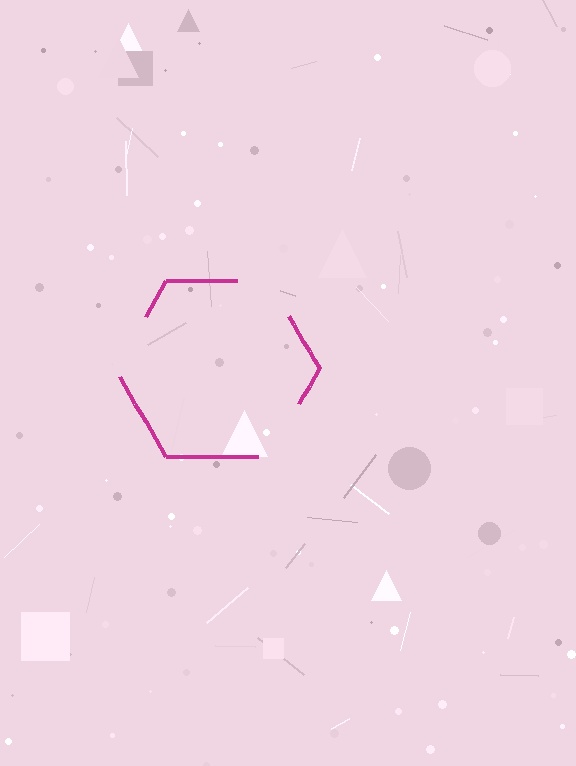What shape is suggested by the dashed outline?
The dashed outline suggests a hexagon.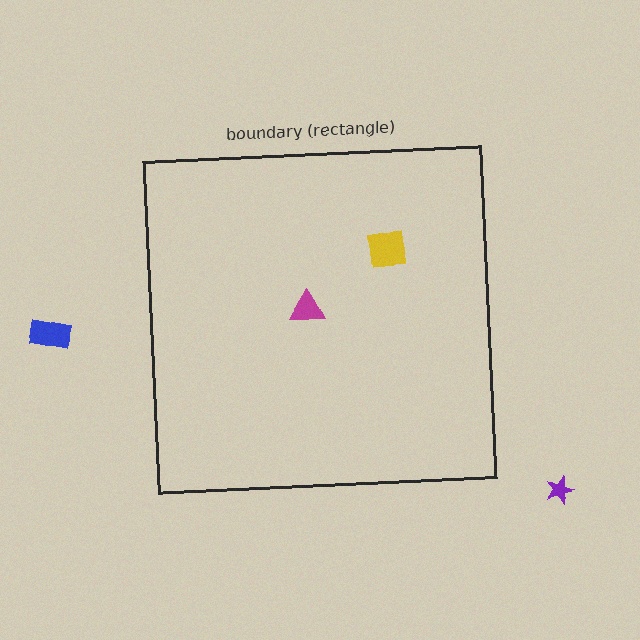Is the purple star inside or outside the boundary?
Outside.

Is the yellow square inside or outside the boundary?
Inside.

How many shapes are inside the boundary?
2 inside, 2 outside.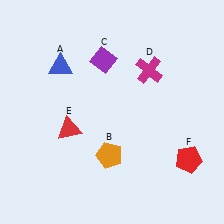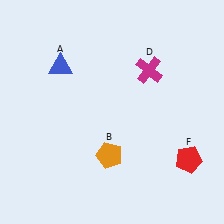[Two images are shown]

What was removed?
The purple diamond (C), the red triangle (E) were removed in Image 2.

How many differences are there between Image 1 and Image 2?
There are 2 differences between the two images.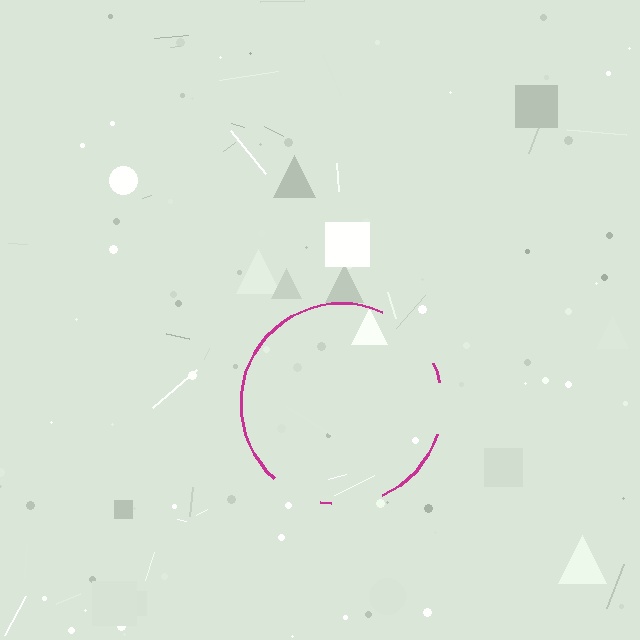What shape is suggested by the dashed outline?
The dashed outline suggests a circle.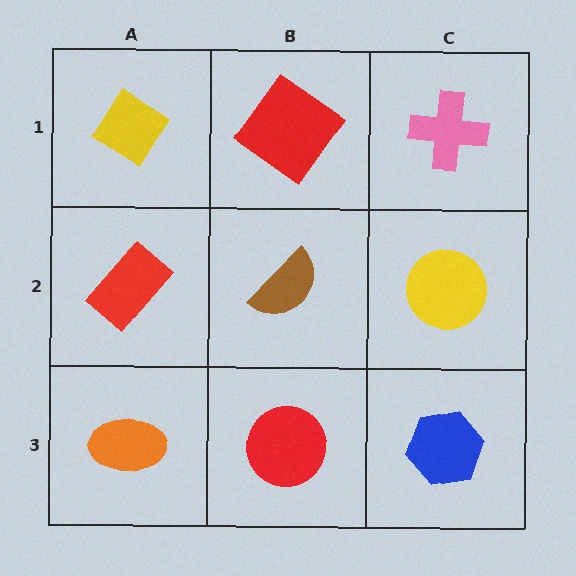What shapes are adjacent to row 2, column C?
A pink cross (row 1, column C), a blue hexagon (row 3, column C), a brown semicircle (row 2, column B).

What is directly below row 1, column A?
A red rectangle.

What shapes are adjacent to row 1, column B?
A brown semicircle (row 2, column B), a yellow diamond (row 1, column A), a pink cross (row 1, column C).